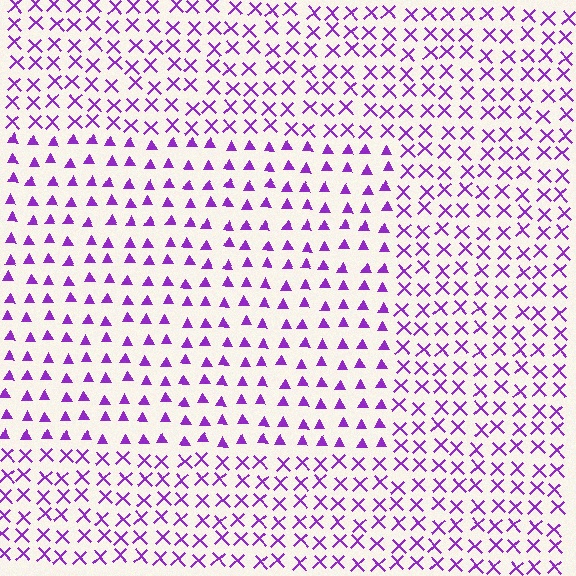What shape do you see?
I see a rectangle.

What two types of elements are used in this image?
The image uses triangles inside the rectangle region and X marks outside it.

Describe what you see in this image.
The image is filled with small purple elements arranged in a uniform grid. A rectangle-shaped region contains triangles, while the surrounding area contains X marks. The boundary is defined purely by the change in element shape.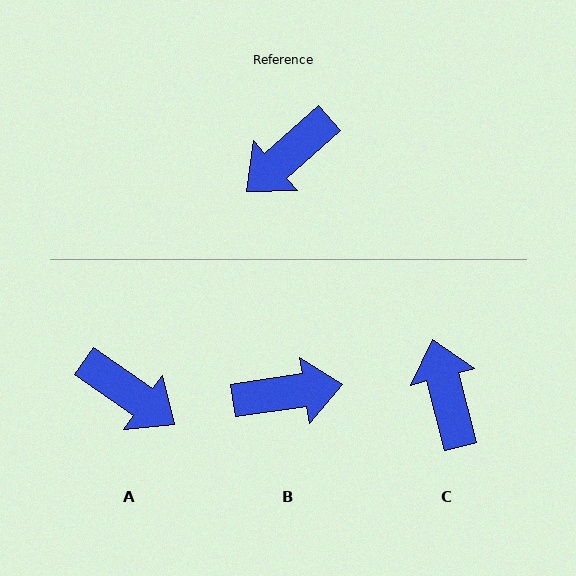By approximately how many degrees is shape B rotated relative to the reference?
Approximately 147 degrees counter-clockwise.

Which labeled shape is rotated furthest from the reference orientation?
B, about 147 degrees away.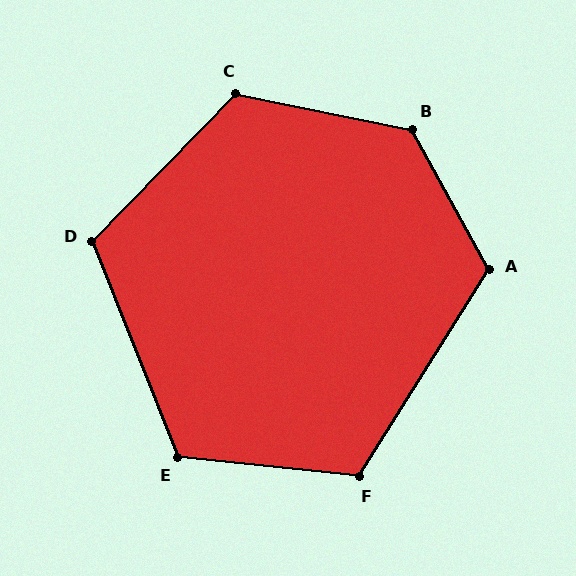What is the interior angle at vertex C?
Approximately 123 degrees (obtuse).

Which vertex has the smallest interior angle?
D, at approximately 114 degrees.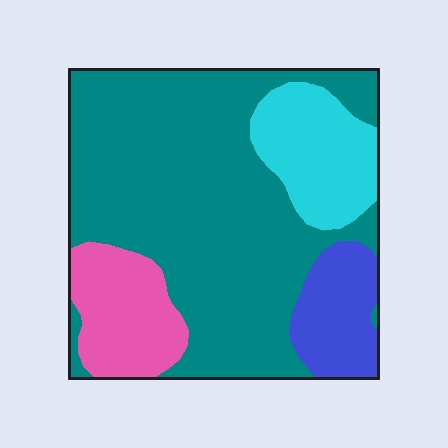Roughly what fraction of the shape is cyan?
Cyan takes up about one eighth (1/8) of the shape.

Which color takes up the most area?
Teal, at roughly 60%.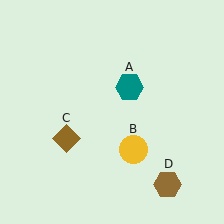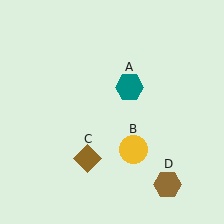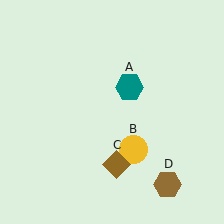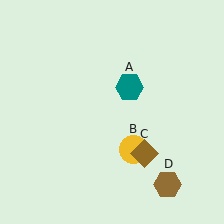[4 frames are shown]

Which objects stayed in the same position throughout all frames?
Teal hexagon (object A) and yellow circle (object B) and brown hexagon (object D) remained stationary.